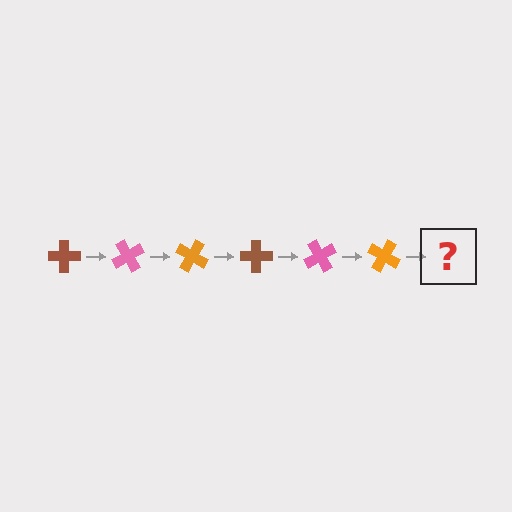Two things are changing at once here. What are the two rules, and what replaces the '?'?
The two rules are that it rotates 60 degrees each step and the color cycles through brown, pink, and orange. The '?' should be a brown cross, rotated 360 degrees from the start.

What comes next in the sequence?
The next element should be a brown cross, rotated 360 degrees from the start.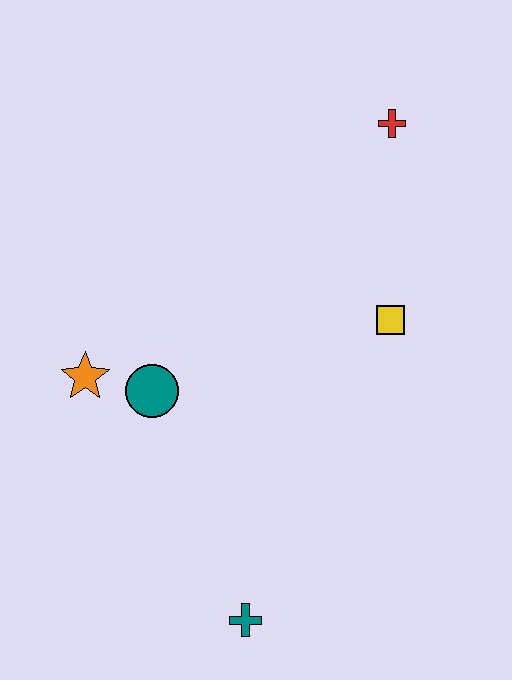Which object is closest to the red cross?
The yellow square is closest to the red cross.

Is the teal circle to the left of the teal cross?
Yes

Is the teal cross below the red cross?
Yes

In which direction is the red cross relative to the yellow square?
The red cross is above the yellow square.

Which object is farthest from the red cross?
The teal cross is farthest from the red cross.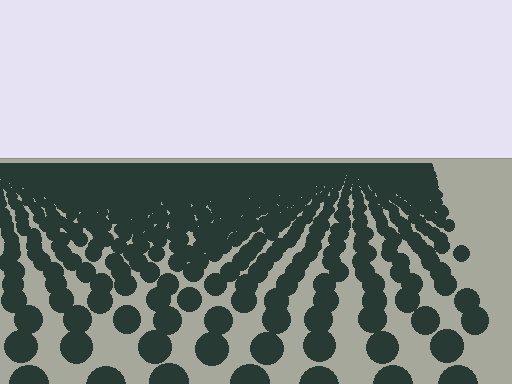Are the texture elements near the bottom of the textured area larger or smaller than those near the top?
Larger. Near the bottom, elements are closer to the viewer and appear at a bigger on-screen size.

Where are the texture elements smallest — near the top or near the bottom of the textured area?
Near the top.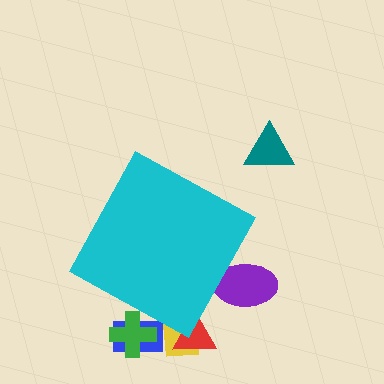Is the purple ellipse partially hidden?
Yes, the purple ellipse is partially hidden behind the cyan diamond.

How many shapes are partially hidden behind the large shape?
5 shapes are partially hidden.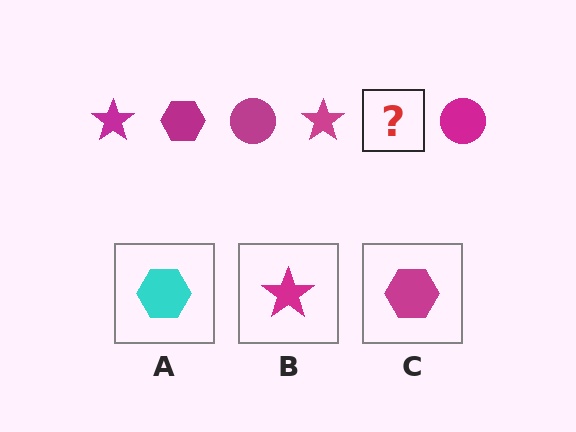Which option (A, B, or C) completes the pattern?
C.